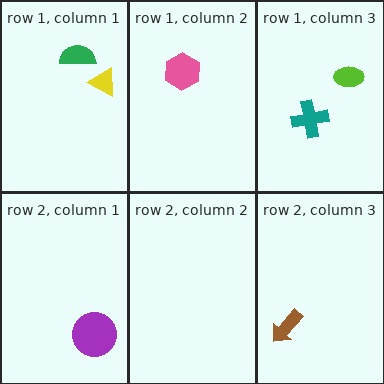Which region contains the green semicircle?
The row 1, column 1 region.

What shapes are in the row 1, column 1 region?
The green semicircle, the yellow triangle.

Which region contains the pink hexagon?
The row 1, column 2 region.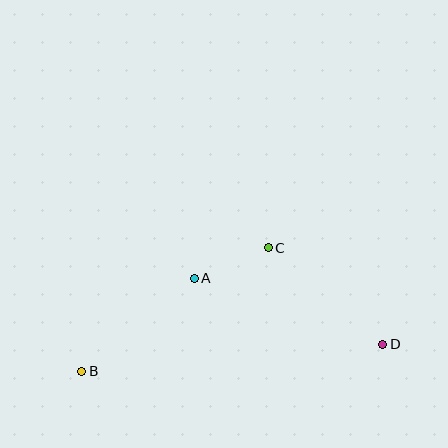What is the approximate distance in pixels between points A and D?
The distance between A and D is approximately 200 pixels.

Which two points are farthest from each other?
Points B and D are farthest from each other.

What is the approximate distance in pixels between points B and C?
The distance between B and C is approximately 224 pixels.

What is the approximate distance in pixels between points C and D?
The distance between C and D is approximately 150 pixels.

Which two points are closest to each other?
Points A and C are closest to each other.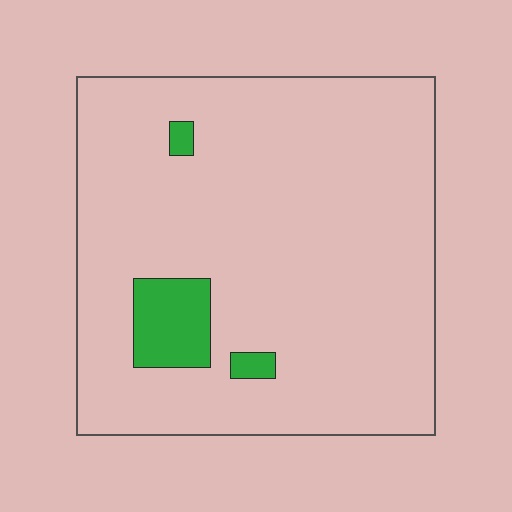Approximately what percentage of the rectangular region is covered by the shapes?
Approximately 5%.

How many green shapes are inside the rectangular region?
3.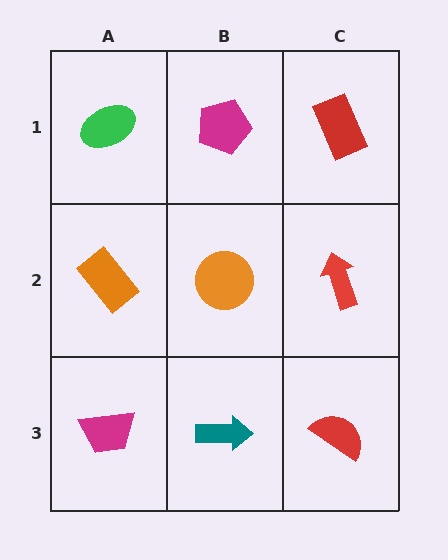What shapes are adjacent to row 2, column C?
A red rectangle (row 1, column C), a red semicircle (row 3, column C), an orange circle (row 2, column B).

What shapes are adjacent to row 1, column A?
An orange rectangle (row 2, column A), a magenta pentagon (row 1, column B).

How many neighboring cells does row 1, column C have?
2.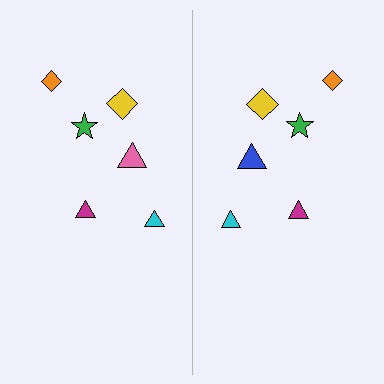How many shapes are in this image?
There are 12 shapes in this image.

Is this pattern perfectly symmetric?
No, the pattern is not perfectly symmetric. The blue triangle on the right side breaks the symmetry — its mirror counterpart is pink.